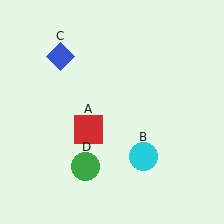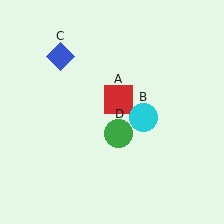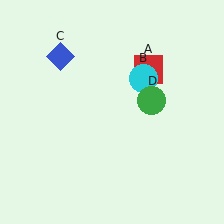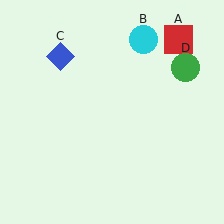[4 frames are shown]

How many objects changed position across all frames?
3 objects changed position: red square (object A), cyan circle (object B), green circle (object D).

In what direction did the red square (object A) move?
The red square (object A) moved up and to the right.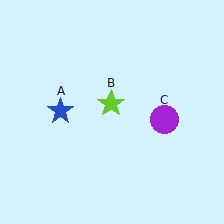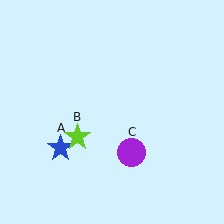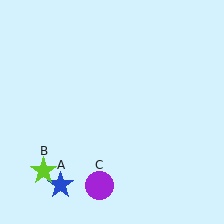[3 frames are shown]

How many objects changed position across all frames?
3 objects changed position: blue star (object A), lime star (object B), purple circle (object C).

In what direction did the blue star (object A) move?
The blue star (object A) moved down.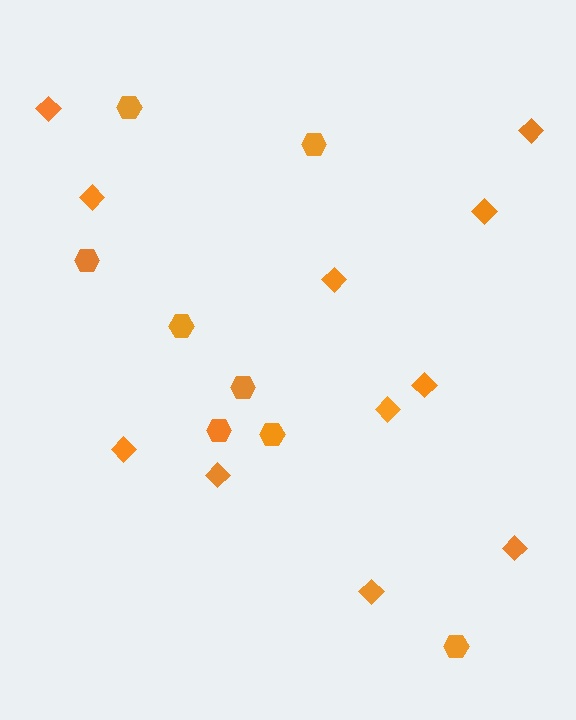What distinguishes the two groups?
There are 2 groups: one group of hexagons (8) and one group of diamonds (11).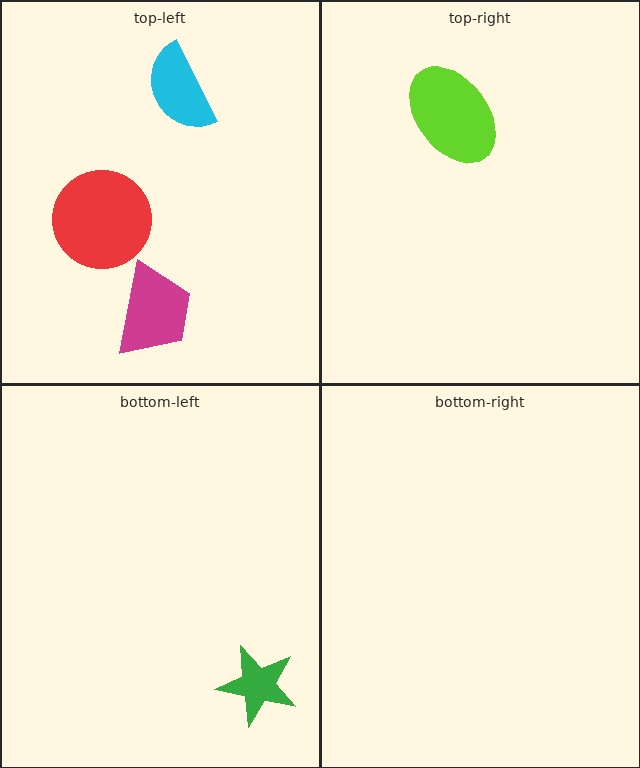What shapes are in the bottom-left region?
The green star.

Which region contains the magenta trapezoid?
The top-left region.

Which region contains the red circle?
The top-left region.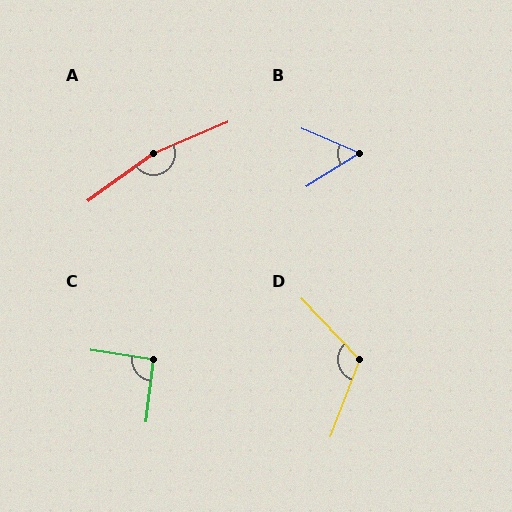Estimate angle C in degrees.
Approximately 92 degrees.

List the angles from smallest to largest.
B (55°), C (92°), D (115°), A (167°).